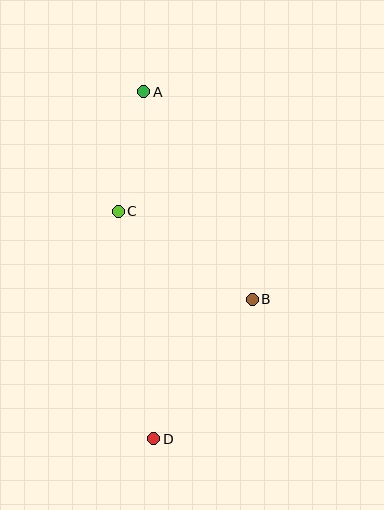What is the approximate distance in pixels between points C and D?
The distance between C and D is approximately 230 pixels.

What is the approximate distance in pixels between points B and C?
The distance between B and C is approximately 160 pixels.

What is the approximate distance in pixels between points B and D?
The distance between B and D is approximately 171 pixels.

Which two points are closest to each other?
Points A and C are closest to each other.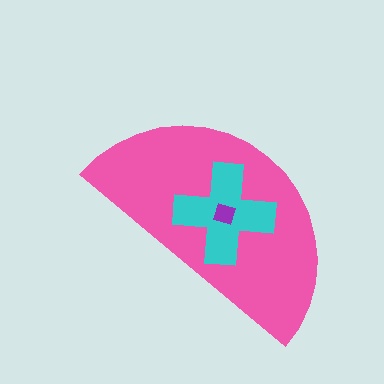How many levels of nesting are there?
3.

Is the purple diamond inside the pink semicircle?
Yes.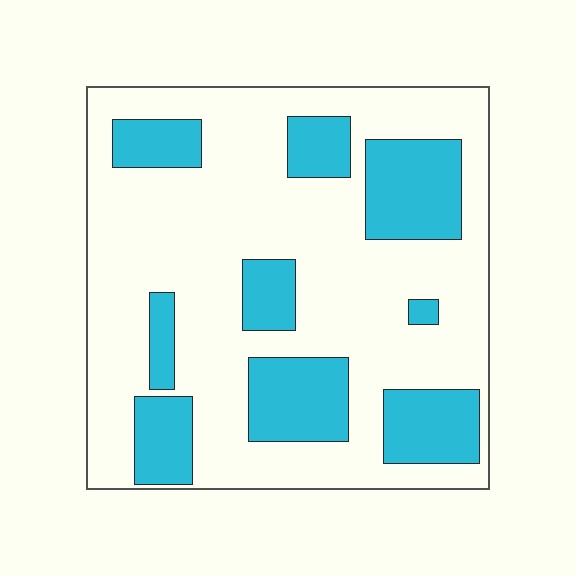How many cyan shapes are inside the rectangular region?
9.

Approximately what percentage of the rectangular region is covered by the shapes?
Approximately 30%.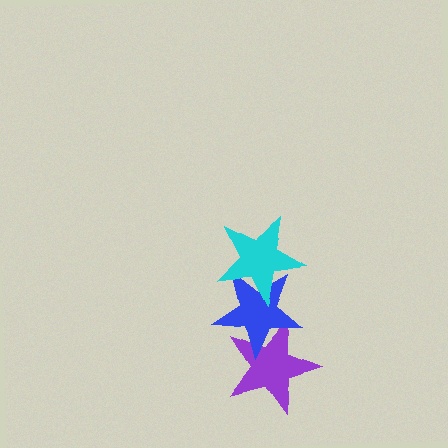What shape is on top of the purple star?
The blue star is on top of the purple star.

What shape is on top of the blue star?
The cyan star is on top of the blue star.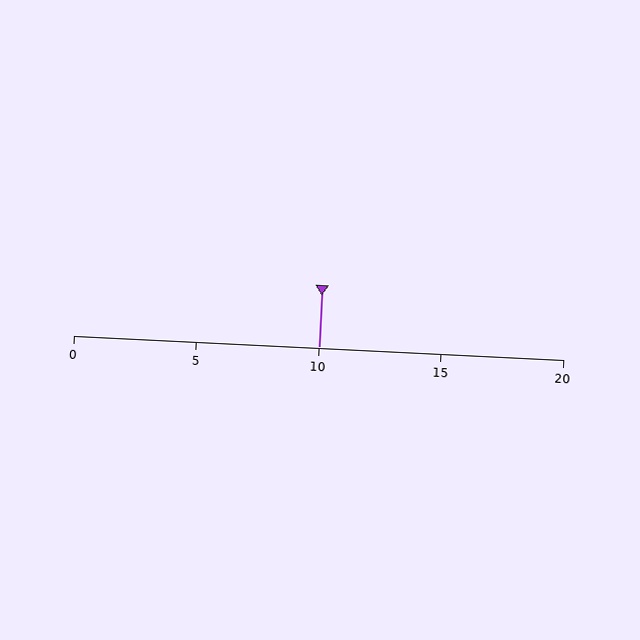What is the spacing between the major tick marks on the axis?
The major ticks are spaced 5 apart.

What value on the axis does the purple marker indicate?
The marker indicates approximately 10.